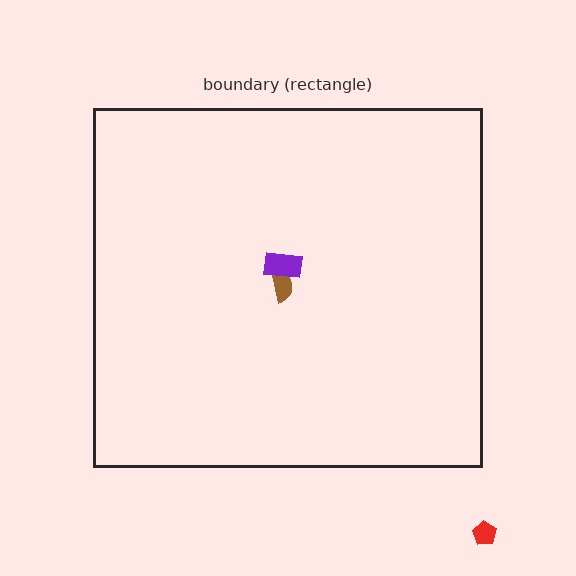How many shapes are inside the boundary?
2 inside, 1 outside.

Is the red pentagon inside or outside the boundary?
Outside.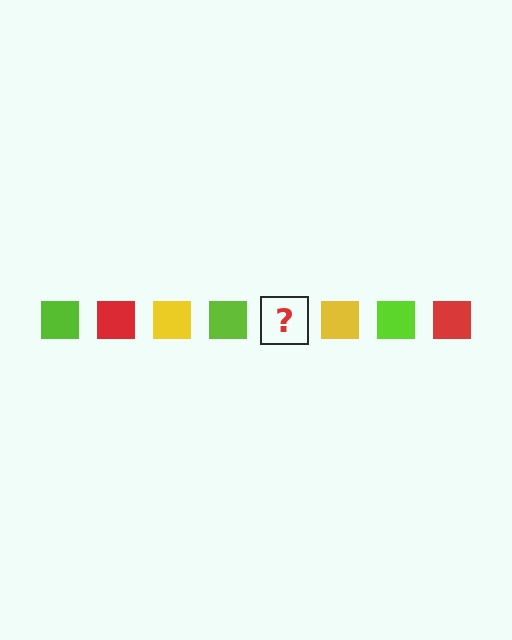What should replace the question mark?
The question mark should be replaced with a red square.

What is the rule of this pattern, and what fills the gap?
The rule is that the pattern cycles through lime, red, yellow squares. The gap should be filled with a red square.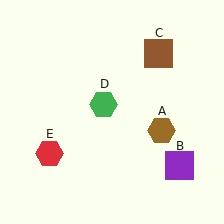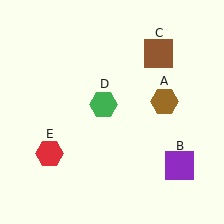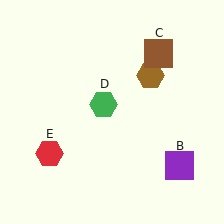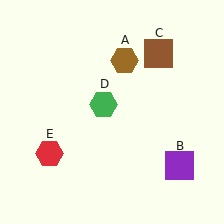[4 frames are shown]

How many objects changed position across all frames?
1 object changed position: brown hexagon (object A).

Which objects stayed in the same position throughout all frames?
Purple square (object B) and brown square (object C) and green hexagon (object D) and red hexagon (object E) remained stationary.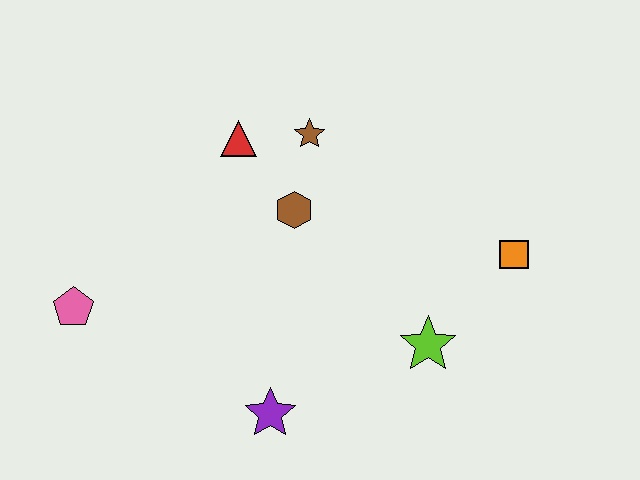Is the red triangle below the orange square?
No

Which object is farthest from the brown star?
The pink pentagon is farthest from the brown star.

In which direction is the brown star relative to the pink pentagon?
The brown star is to the right of the pink pentagon.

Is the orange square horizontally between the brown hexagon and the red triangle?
No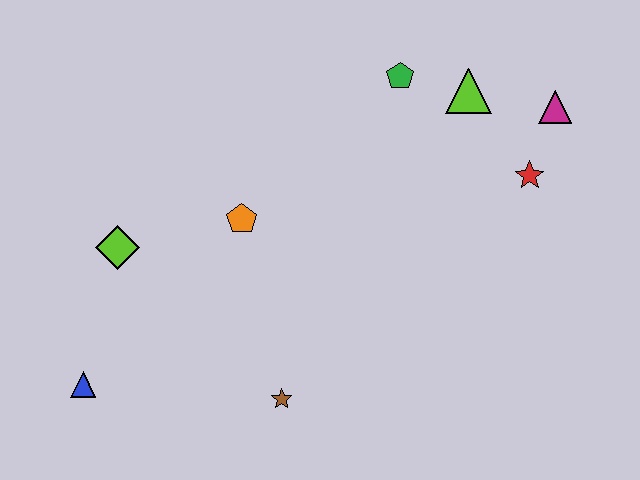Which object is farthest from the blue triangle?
The magenta triangle is farthest from the blue triangle.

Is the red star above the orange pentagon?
Yes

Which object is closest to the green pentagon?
The lime triangle is closest to the green pentagon.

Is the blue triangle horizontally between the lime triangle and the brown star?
No